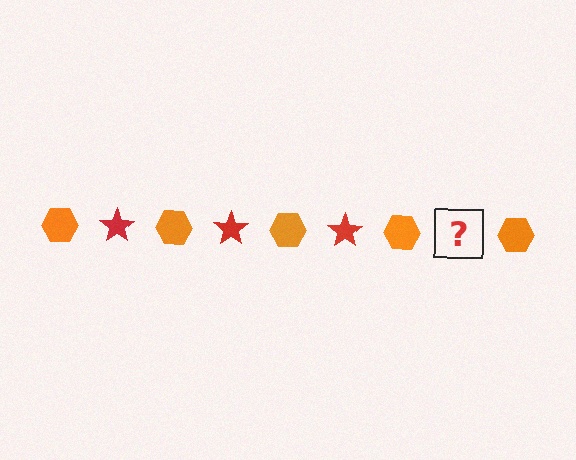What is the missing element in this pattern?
The missing element is a red star.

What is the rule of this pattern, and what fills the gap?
The rule is that the pattern alternates between orange hexagon and red star. The gap should be filled with a red star.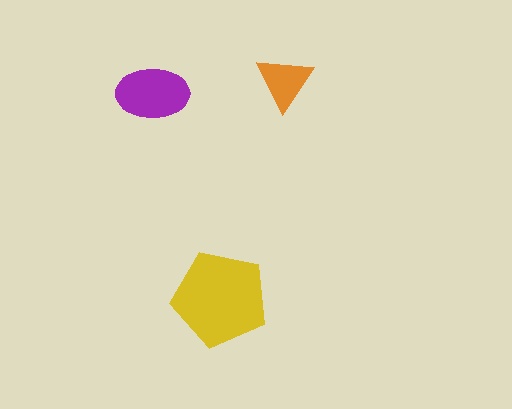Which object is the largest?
The yellow pentagon.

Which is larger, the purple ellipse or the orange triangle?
The purple ellipse.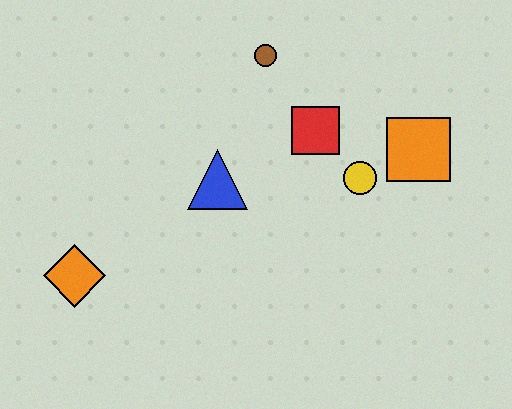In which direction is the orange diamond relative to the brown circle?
The orange diamond is below the brown circle.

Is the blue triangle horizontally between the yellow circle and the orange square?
No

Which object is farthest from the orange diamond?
The orange square is farthest from the orange diamond.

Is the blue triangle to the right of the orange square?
No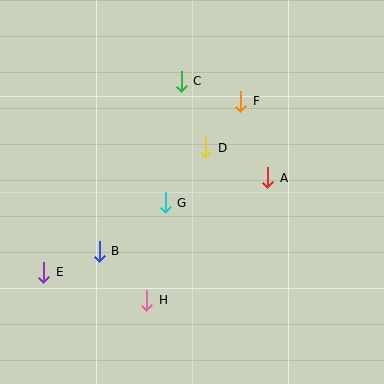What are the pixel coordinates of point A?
Point A is at (268, 178).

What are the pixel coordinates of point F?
Point F is at (241, 101).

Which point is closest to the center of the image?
Point G at (165, 203) is closest to the center.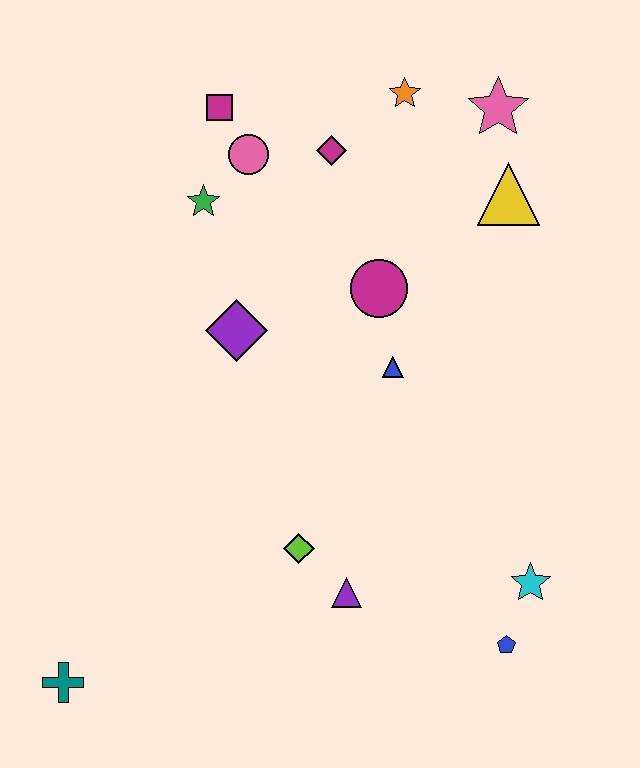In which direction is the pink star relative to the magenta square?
The pink star is to the right of the magenta square.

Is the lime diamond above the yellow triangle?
No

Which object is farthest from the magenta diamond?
The teal cross is farthest from the magenta diamond.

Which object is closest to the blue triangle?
The magenta circle is closest to the blue triangle.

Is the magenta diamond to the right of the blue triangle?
No